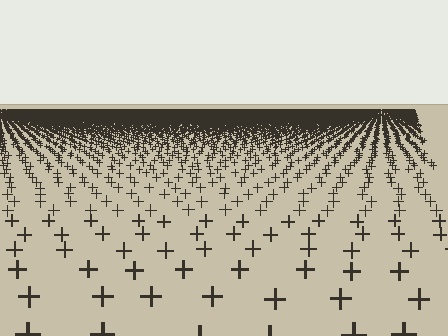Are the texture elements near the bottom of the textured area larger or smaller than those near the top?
Larger. Near the bottom, elements are closer to the viewer and appear at a bigger on-screen size.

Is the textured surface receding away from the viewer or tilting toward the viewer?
The surface is receding away from the viewer. Texture elements get smaller and denser toward the top.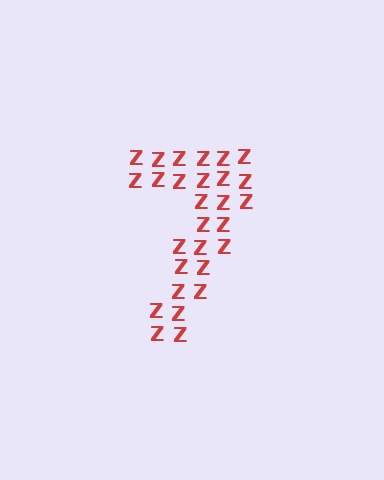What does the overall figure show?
The overall figure shows the digit 7.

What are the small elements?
The small elements are letter Z's.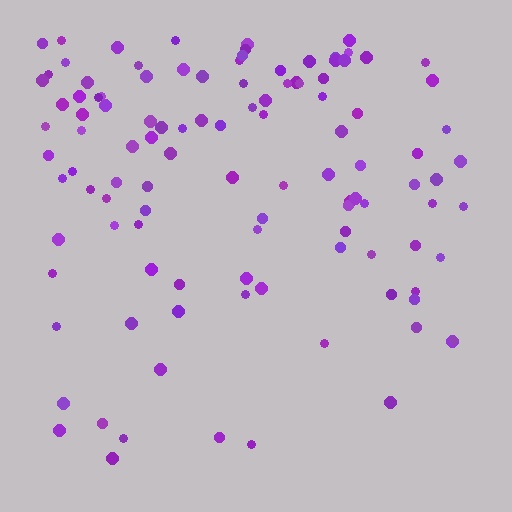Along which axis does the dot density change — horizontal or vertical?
Vertical.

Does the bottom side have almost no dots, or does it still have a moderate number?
Still a moderate number, just noticeably fewer than the top.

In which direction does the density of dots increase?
From bottom to top, with the top side densest.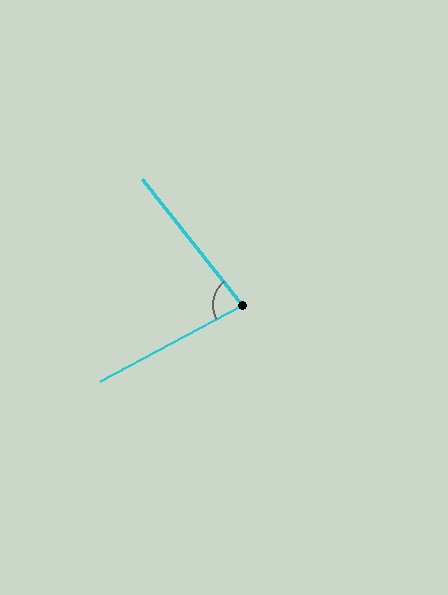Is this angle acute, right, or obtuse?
It is acute.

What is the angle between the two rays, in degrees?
Approximately 80 degrees.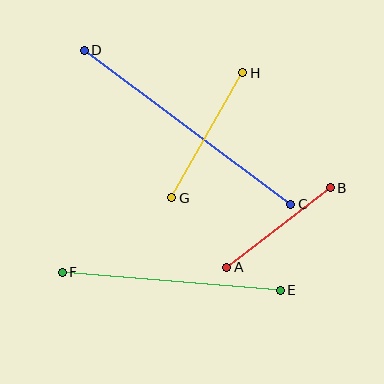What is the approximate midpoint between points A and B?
The midpoint is at approximately (279, 227) pixels.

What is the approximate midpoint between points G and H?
The midpoint is at approximately (207, 135) pixels.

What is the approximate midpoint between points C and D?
The midpoint is at approximately (187, 127) pixels.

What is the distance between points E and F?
The distance is approximately 219 pixels.